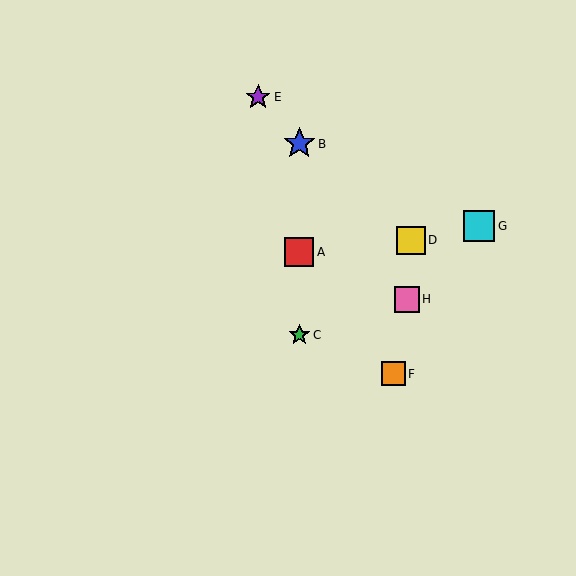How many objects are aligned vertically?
3 objects (A, B, C) are aligned vertically.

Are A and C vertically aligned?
Yes, both are at x≈299.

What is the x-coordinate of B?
Object B is at x≈299.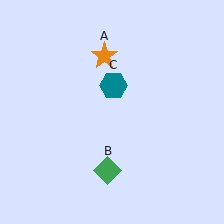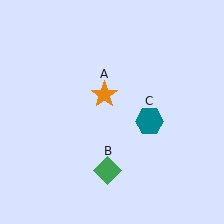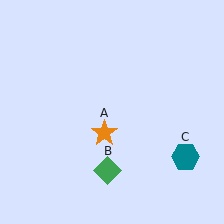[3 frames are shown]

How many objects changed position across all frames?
2 objects changed position: orange star (object A), teal hexagon (object C).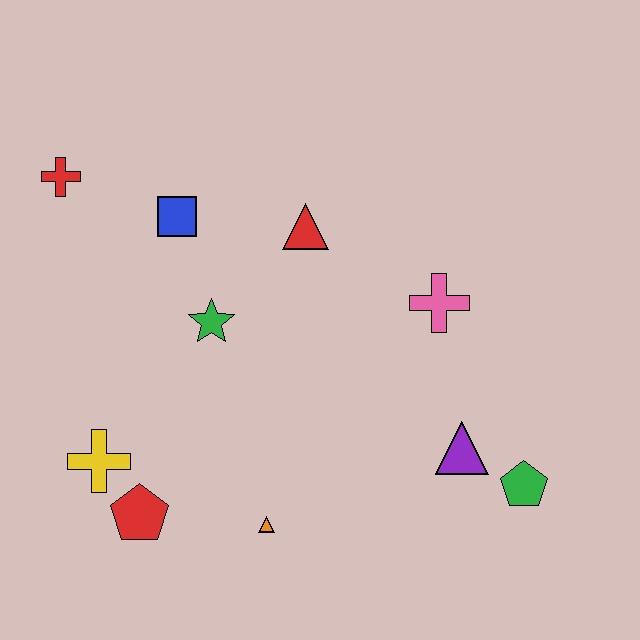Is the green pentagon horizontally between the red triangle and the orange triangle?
No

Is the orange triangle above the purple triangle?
No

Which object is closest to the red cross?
The blue square is closest to the red cross.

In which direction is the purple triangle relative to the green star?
The purple triangle is to the right of the green star.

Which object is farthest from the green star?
The green pentagon is farthest from the green star.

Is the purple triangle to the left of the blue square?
No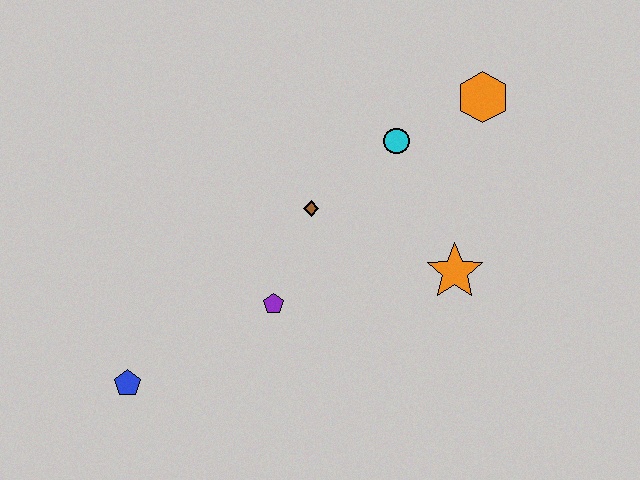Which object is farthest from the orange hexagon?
The blue pentagon is farthest from the orange hexagon.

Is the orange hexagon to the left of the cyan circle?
No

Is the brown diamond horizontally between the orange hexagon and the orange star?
No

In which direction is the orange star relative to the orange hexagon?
The orange star is below the orange hexagon.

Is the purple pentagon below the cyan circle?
Yes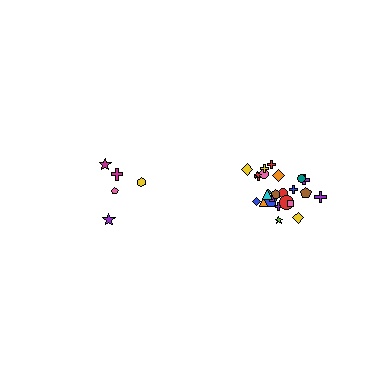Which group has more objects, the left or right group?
The right group.